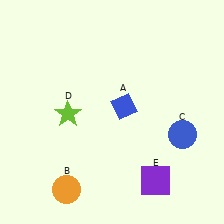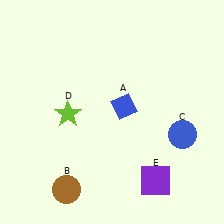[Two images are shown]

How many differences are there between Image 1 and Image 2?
There is 1 difference between the two images.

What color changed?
The circle (B) changed from orange in Image 1 to brown in Image 2.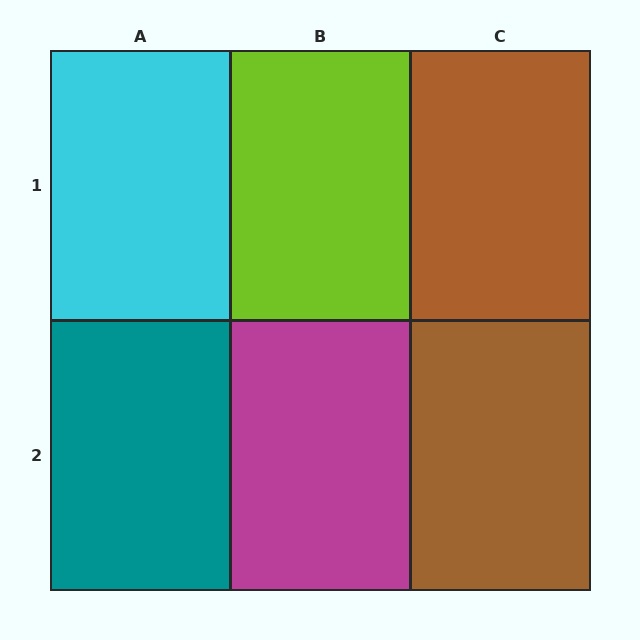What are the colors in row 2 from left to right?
Teal, magenta, brown.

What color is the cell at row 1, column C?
Brown.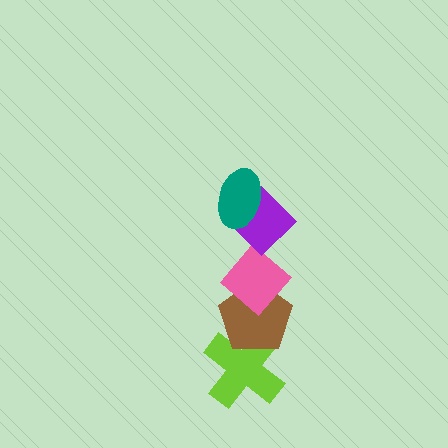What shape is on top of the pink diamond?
The purple diamond is on top of the pink diamond.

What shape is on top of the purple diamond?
The teal ellipse is on top of the purple diamond.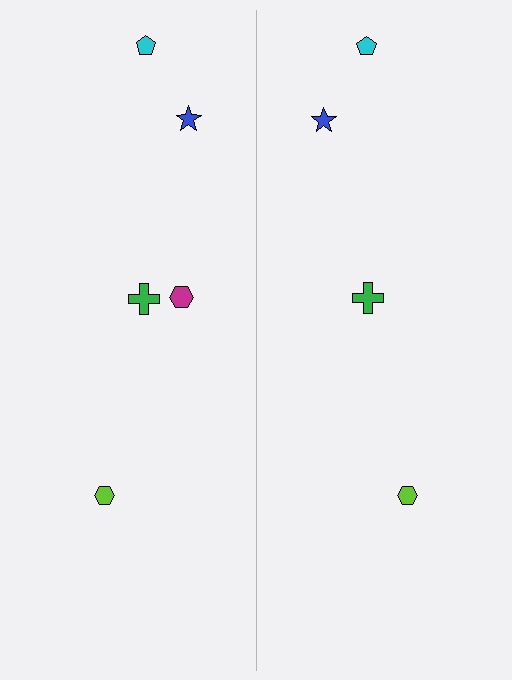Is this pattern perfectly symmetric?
No, the pattern is not perfectly symmetric. A magenta hexagon is missing from the right side.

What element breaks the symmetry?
A magenta hexagon is missing from the right side.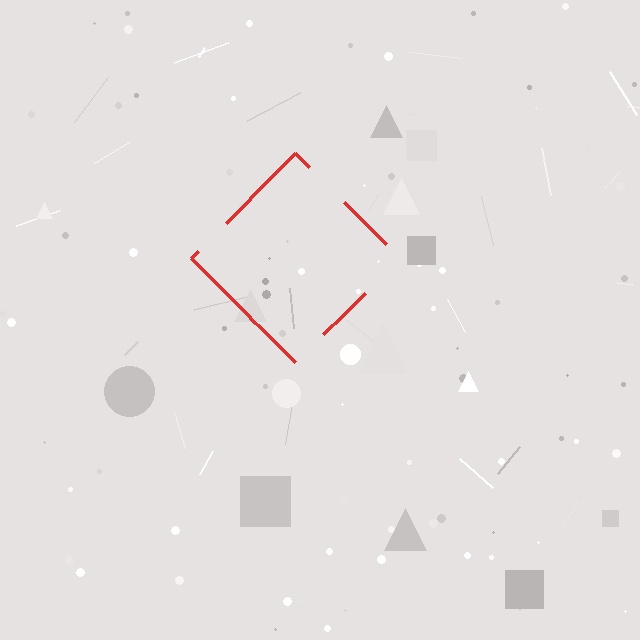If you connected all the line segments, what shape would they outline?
They would outline a diamond.